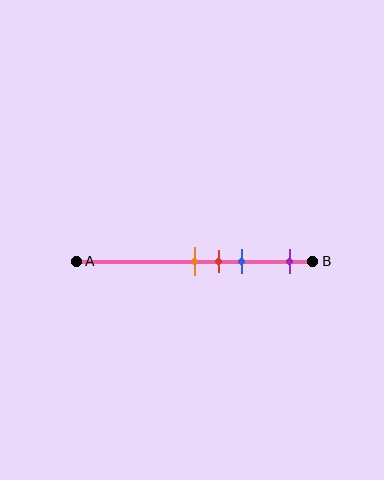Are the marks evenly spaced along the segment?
No, the marks are not evenly spaced.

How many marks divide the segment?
There are 4 marks dividing the segment.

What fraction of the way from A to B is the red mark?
The red mark is approximately 60% (0.6) of the way from A to B.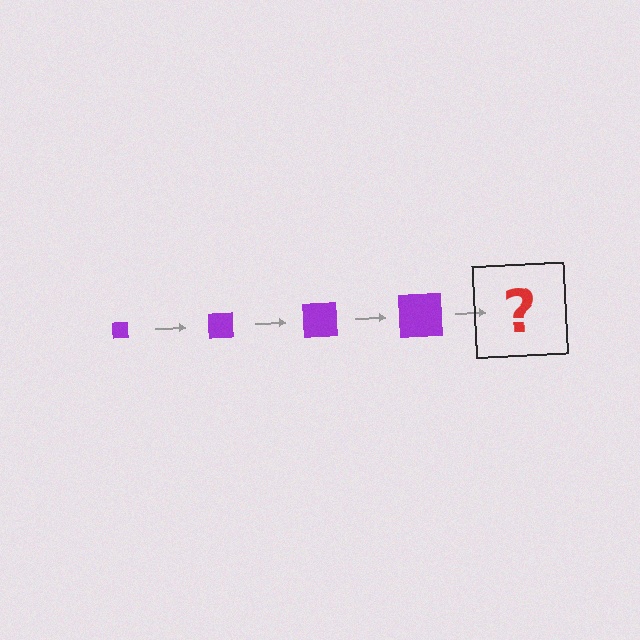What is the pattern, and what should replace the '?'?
The pattern is that the square gets progressively larger each step. The '?' should be a purple square, larger than the previous one.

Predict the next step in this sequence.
The next step is a purple square, larger than the previous one.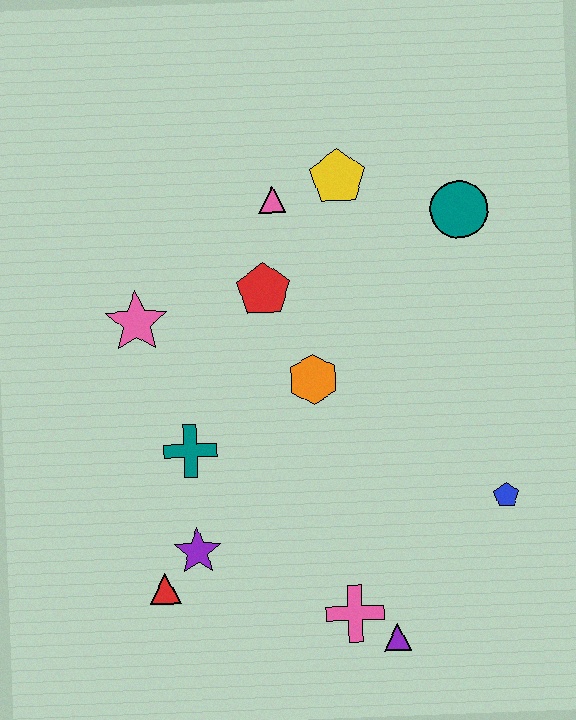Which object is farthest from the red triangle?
The teal circle is farthest from the red triangle.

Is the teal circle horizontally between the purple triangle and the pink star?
No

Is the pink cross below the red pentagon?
Yes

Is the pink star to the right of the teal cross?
No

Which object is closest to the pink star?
The red pentagon is closest to the pink star.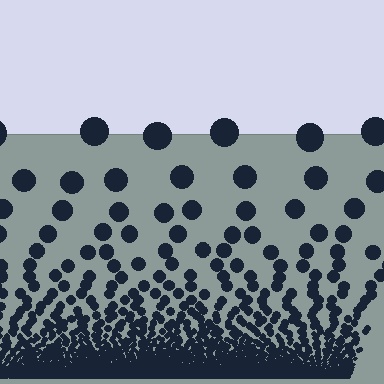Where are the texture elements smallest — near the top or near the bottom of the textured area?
Near the bottom.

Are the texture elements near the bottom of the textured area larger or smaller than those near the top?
Smaller. The gradient is inverted — elements near the bottom are smaller and denser.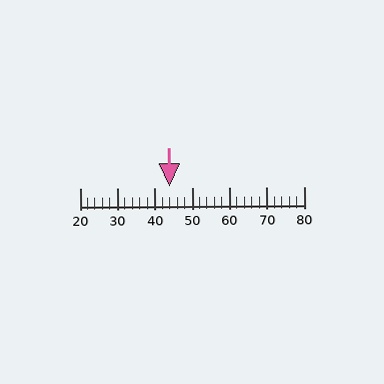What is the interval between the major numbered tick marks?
The major tick marks are spaced 10 units apart.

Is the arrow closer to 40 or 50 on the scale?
The arrow is closer to 40.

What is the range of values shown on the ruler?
The ruler shows values from 20 to 80.